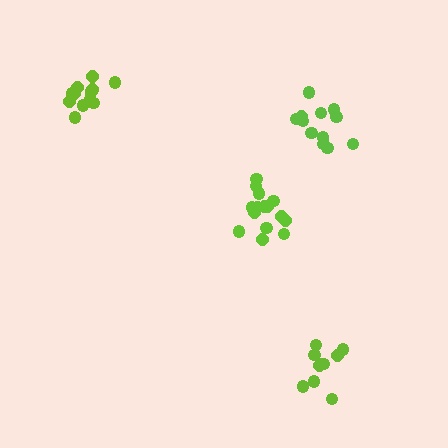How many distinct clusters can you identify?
There are 4 distinct clusters.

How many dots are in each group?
Group 1: 10 dots, Group 2: 12 dots, Group 3: 13 dots, Group 4: 15 dots (50 total).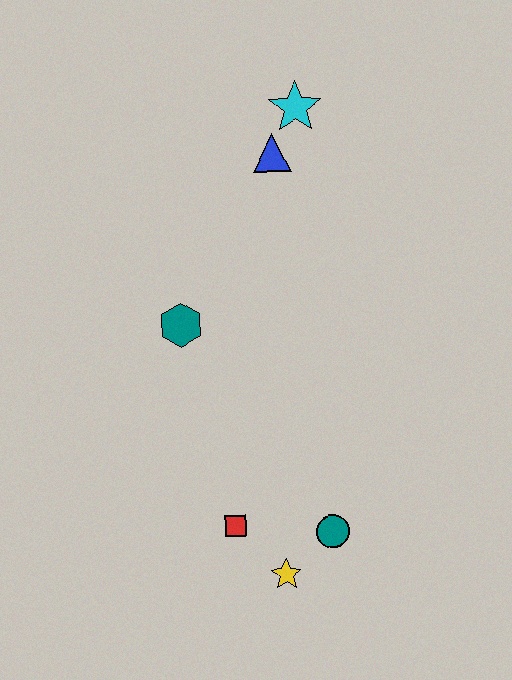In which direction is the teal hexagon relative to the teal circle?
The teal hexagon is above the teal circle.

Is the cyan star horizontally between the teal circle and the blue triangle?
Yes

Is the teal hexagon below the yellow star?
No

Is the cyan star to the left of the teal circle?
Yes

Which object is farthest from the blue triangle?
The yellow star is farthest from the blue triangle.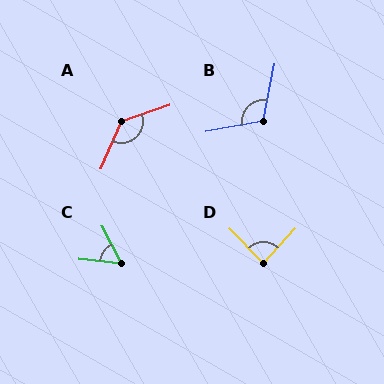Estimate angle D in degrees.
Approximately 87 degrees.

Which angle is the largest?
A, at approximately 133 degrees.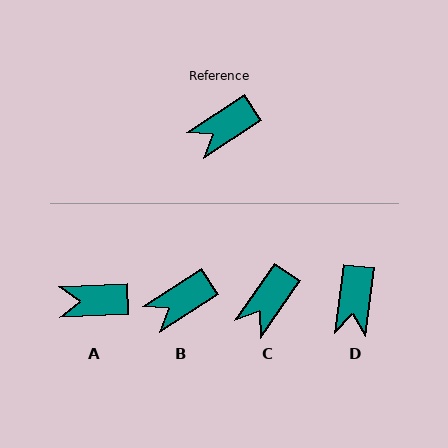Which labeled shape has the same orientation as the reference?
B.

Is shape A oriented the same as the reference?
No, it is off by about 30 degrees.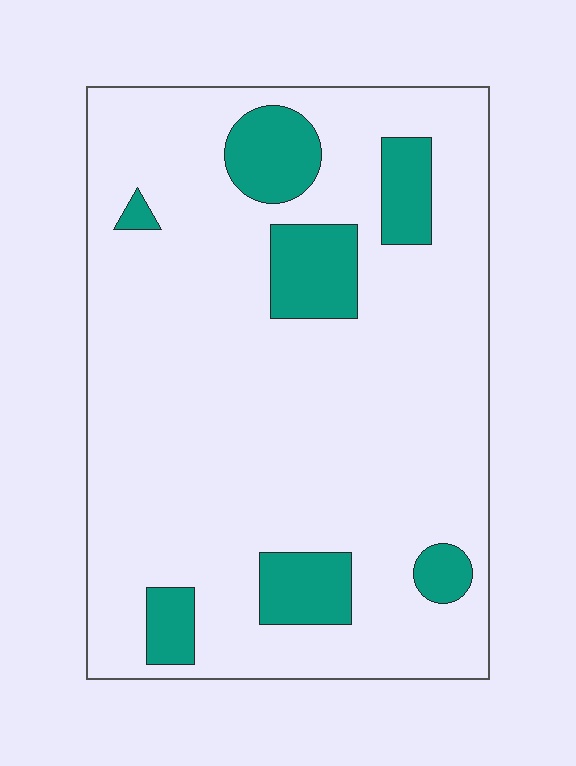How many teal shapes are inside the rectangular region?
7.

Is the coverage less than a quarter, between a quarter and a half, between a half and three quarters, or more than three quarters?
Less than a quarter.